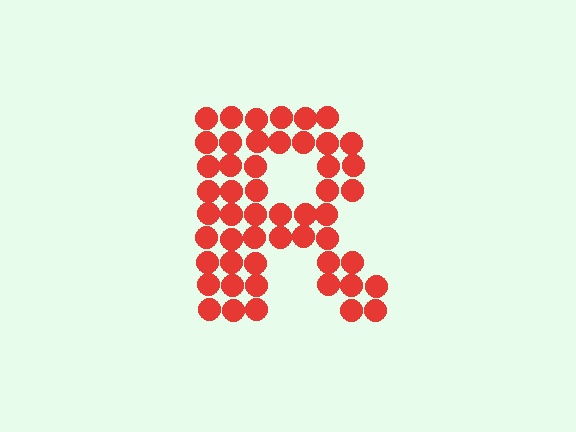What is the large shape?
The large shape is the letter R.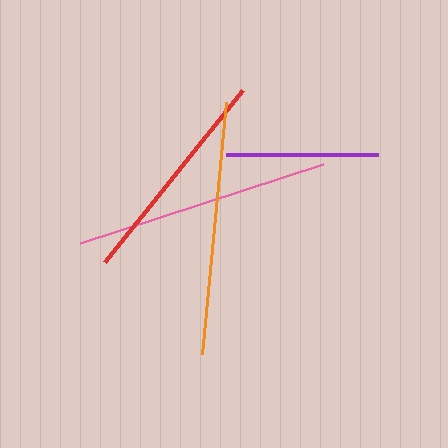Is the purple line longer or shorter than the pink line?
The pink line is longer than the purple line.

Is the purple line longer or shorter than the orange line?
The orange line is longer than the purple line.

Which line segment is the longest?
The pink line is the longest at approximately 256 pixels.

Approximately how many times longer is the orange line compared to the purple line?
The orange line is approximately 1.7 times the length of the purple line.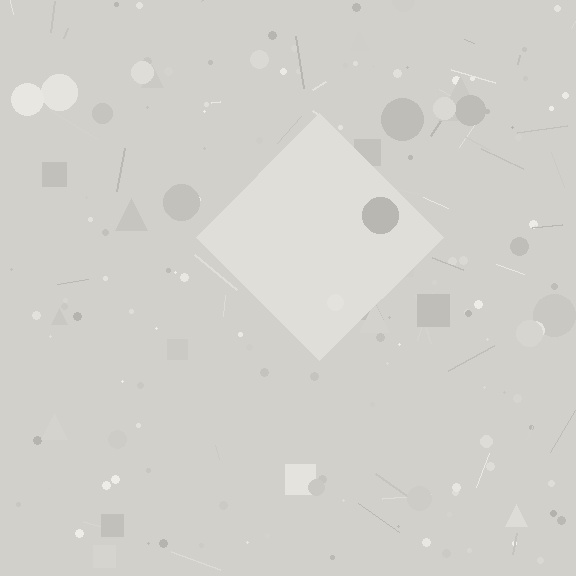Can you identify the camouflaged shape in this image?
The camouflaged shape is a diamond.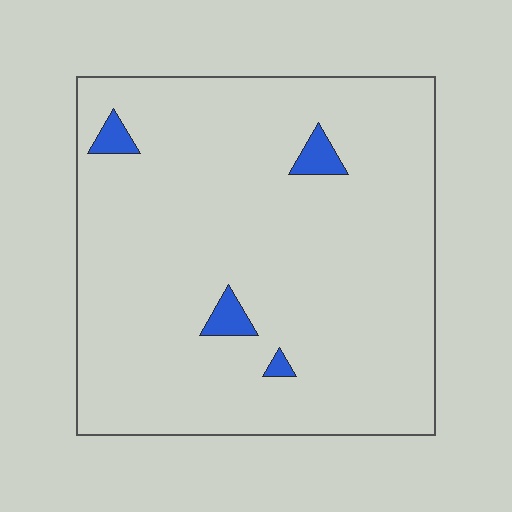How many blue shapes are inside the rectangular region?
4.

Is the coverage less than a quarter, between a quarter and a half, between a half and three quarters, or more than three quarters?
Less than a quarter.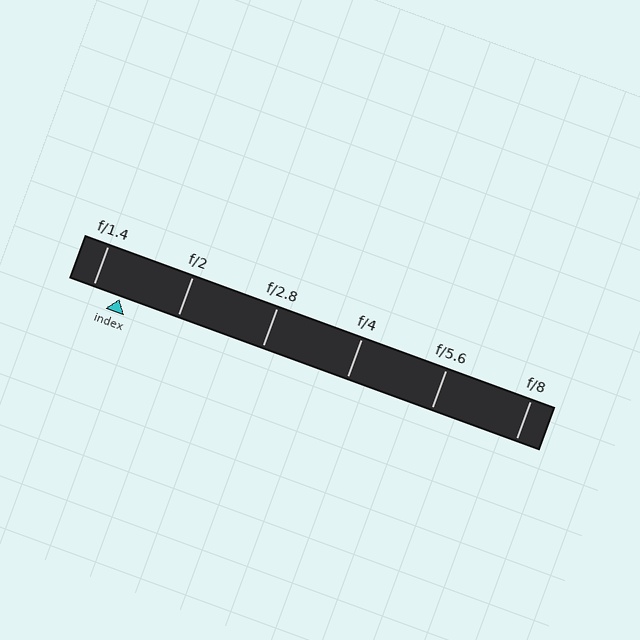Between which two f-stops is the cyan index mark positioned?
The index mark is between f/1.4 and f/2.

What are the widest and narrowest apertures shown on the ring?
The widest aperture shown is f/1.4 and the narrowest is f/8.